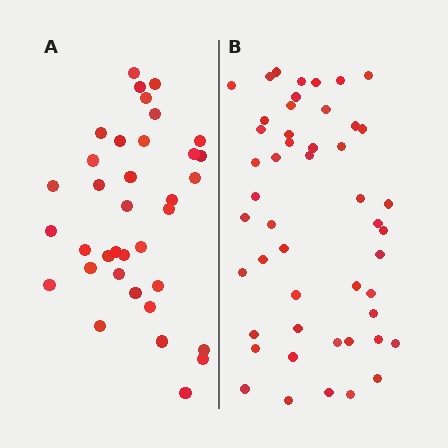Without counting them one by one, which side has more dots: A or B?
Region B (the right region) has more dots.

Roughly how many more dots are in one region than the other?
Region B has approximately 15 more dots than region A.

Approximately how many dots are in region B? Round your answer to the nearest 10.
About 50 dots. (The exact count is 49, which rounds to 50.)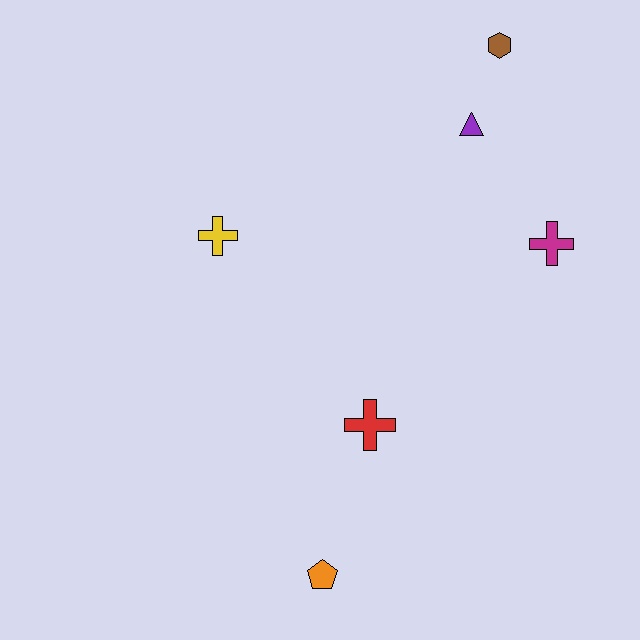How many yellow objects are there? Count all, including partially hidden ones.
There is 1 yellow object.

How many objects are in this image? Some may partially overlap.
There are 6 objects.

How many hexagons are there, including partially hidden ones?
There is 1 hexagon.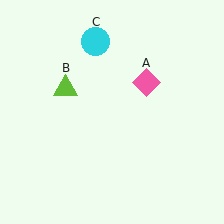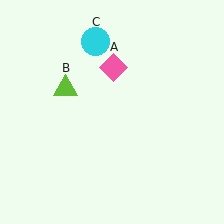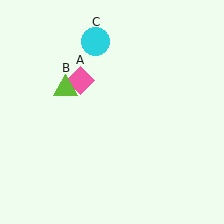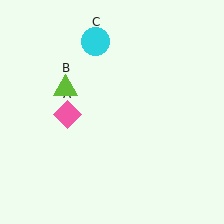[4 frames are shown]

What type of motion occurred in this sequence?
The pink diamond (object A) rotated counterclockwise around the center of the scene.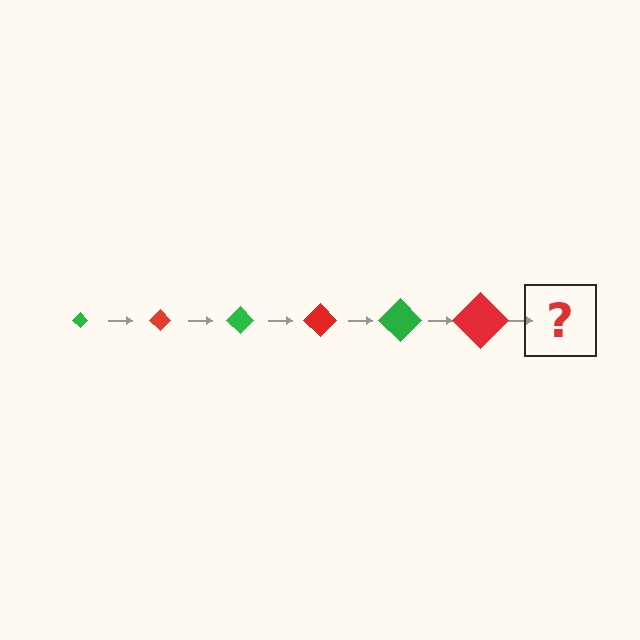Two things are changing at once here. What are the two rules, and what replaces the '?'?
The two rules are that the diamond grows larger each step and the color cycles through green and red. The '?' should be a green diamond, larger than the previous one.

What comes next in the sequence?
The next element should be a green diamond, larger than the previous one.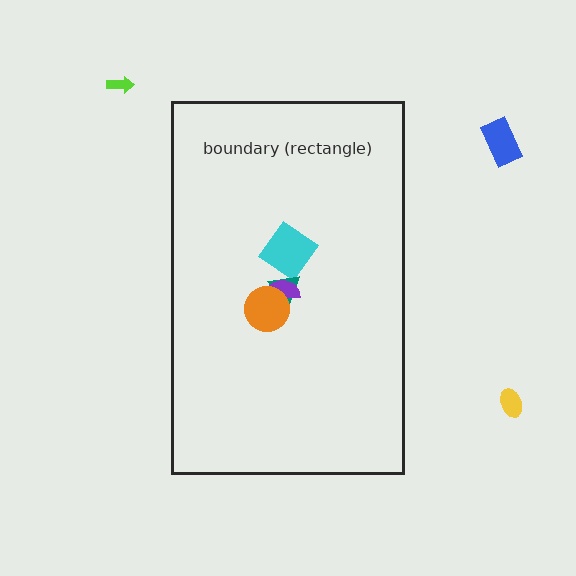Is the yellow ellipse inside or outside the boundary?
Outside.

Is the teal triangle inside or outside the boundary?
Inside.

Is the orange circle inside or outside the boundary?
Inside.